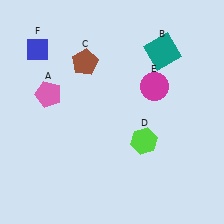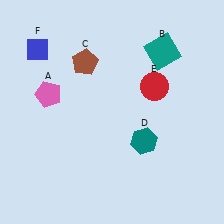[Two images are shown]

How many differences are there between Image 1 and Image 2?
There are 2 differences between the two images.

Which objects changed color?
D changed from lime to teal. E changed from magenta to red.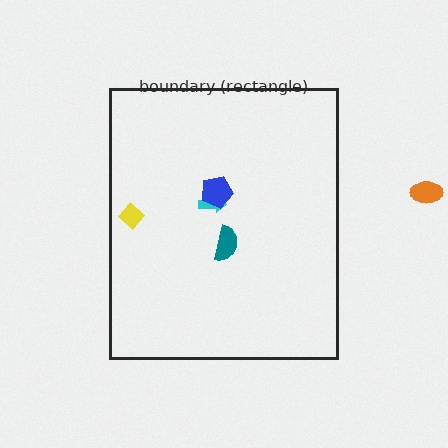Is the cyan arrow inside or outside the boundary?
Inside.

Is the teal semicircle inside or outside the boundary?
Inside.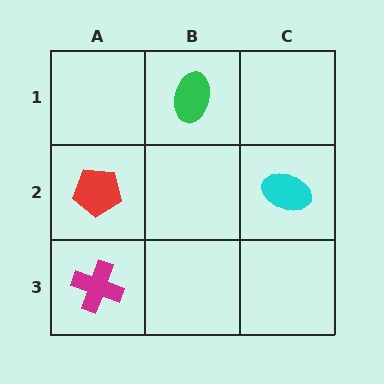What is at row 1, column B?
A green ellipse.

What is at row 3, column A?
A magenta cross.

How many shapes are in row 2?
2 shapes.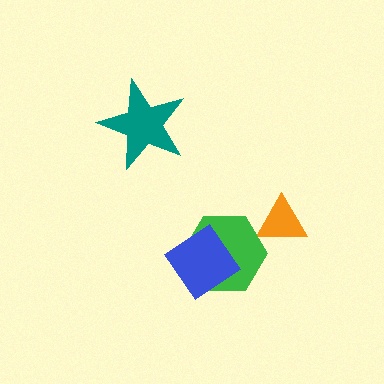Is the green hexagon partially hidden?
Yes, it is partially covered by another shape.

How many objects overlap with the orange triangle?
0 objects overlap with the orange triangle.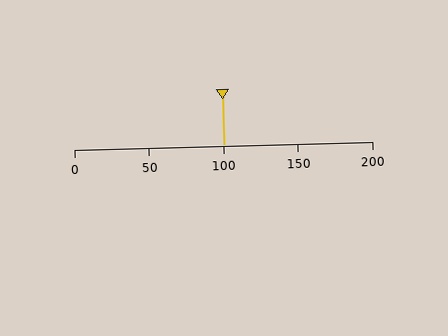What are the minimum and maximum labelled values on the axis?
The axis runs from 0 to 200.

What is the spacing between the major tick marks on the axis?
The major ticks are spaced 50 apart.